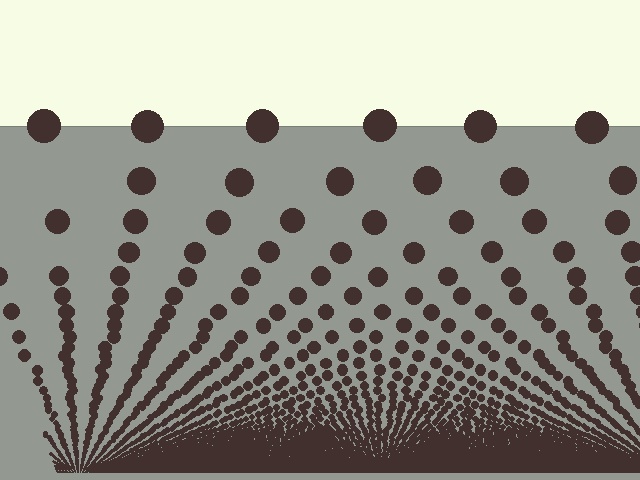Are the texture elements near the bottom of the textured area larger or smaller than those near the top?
Smaller. The gradient is inverted — elements near the bottom are smaller and denser.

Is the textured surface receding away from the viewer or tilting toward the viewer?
The surface appears to tilt toward the viewer. Texture elements get larger and sparser toward the top.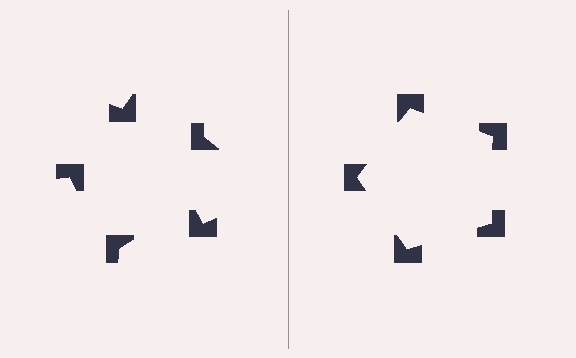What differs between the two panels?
The notched squares are positioned identically on both sides; only the wedge orientations differ. On the right they align to a pentagon; on the left they are misaligned.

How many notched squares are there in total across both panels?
10 — 5 on each side.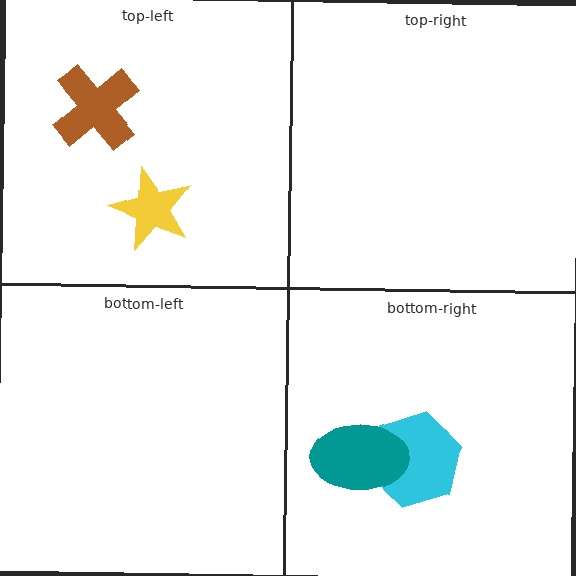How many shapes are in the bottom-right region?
2.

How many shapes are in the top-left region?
2.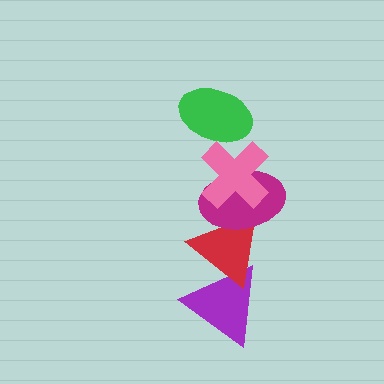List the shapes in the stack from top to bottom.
From top to bottom: the green ellipse, the pink cross, the magenta ellipse, the red triangle, the purple triangle.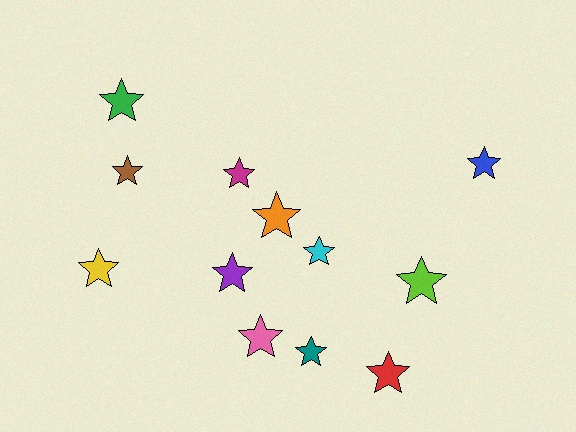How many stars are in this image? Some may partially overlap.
There are 12 stars.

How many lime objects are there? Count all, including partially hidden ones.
There is 1 lime object.